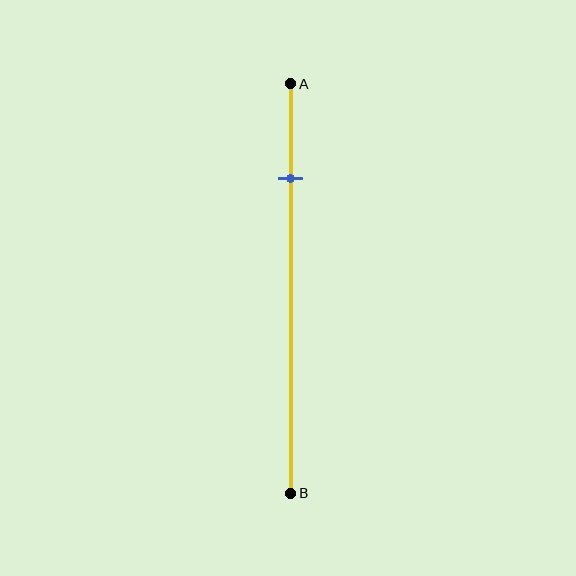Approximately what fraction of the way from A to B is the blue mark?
The blue mark is approximately 25% of the way from A to B.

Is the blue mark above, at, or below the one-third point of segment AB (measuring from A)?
The blue mark is above the one-third point of segment AB.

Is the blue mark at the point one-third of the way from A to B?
No, the mark is at about 25% from A, not at the 33% one-third point.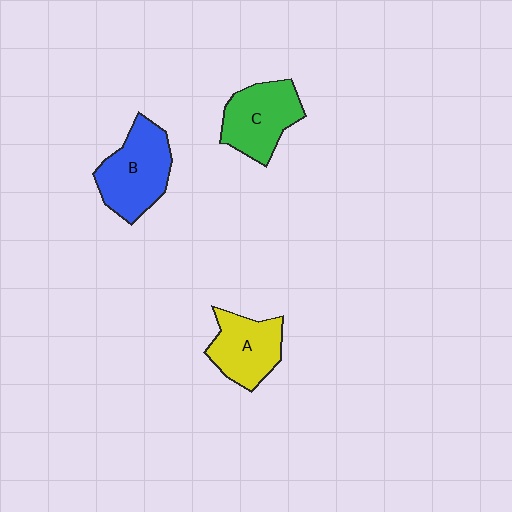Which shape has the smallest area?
Shape A (yellow).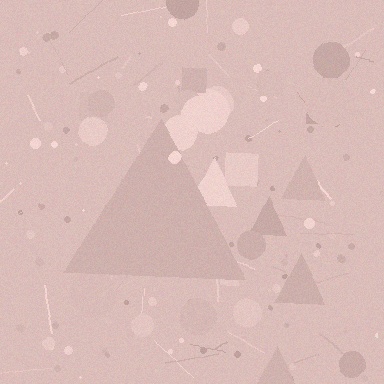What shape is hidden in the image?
A triangle is hidden in the image.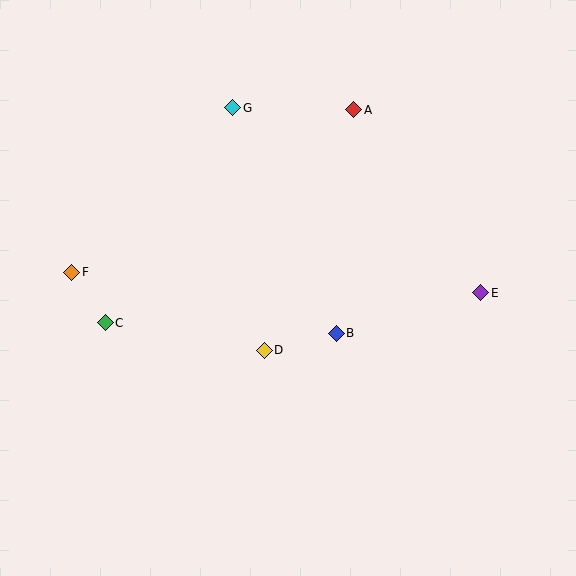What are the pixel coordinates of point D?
Point D is at (264, 350).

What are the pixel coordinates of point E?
Point E is at (481, 293).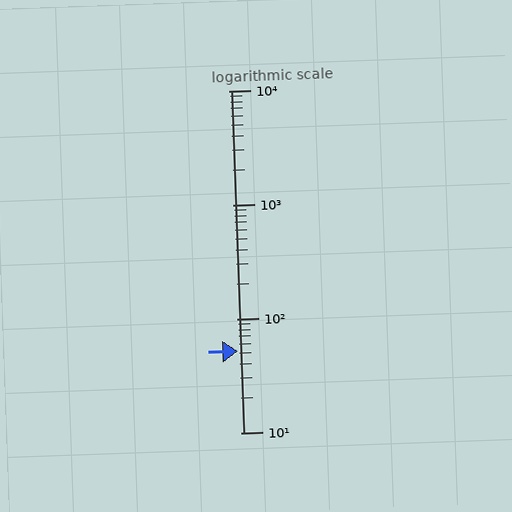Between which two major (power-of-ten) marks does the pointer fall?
The pointer is between 10 and 100.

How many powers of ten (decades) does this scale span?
The scale spans 3 decades, from 10 to 10000.